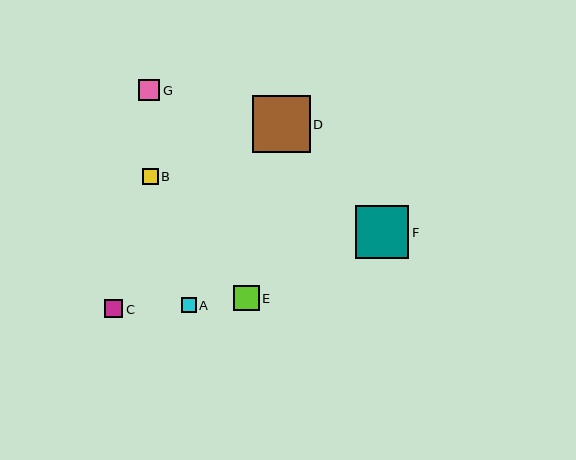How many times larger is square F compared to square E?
Square F is approximately 2.1 times the size of square E.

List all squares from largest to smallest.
From largest to smallest: D, F, E, G, C, B, A.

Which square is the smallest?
Square A is the smallest with a size of approximately 15 pixels.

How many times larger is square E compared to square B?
Square E is approximately 1.6 times the size of square B.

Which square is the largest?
Square D is the largest with a size of approximately 58 pixels.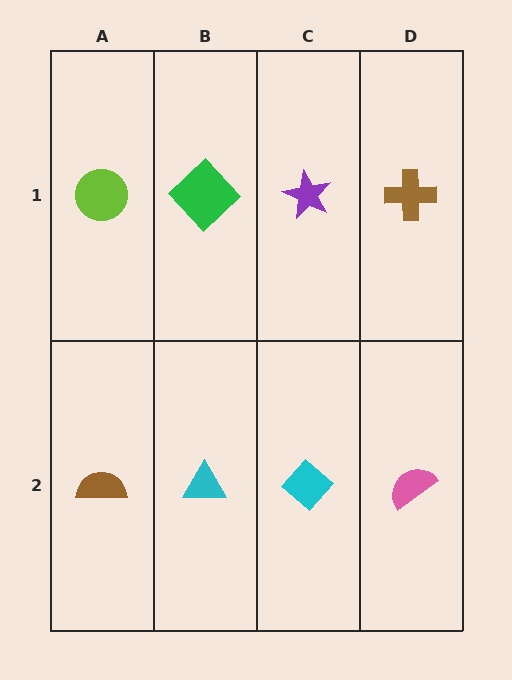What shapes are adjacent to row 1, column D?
A pink semicircle (row 2, column D), a purple star (row 1, column C).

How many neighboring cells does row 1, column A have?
2.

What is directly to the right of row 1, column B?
A purple star.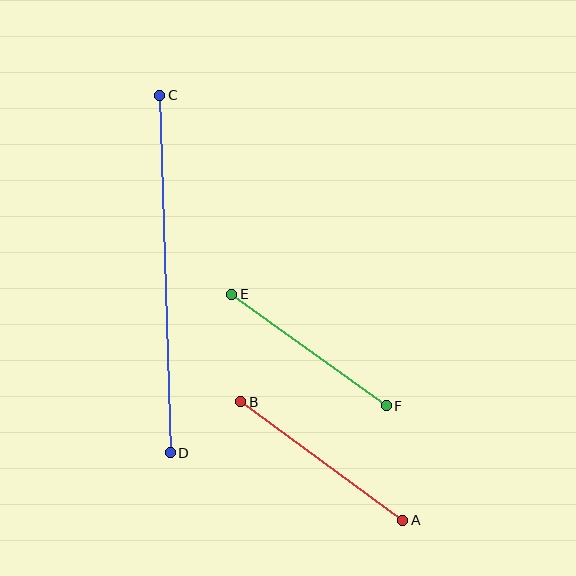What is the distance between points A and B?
The distance is approximately 201 pixels.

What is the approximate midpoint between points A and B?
The midpoint is at approximately (322, 461) pixels.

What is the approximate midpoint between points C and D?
The midpoint is at approximately (165, 274) pixels.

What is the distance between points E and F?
The distance is approximately 191 pixels.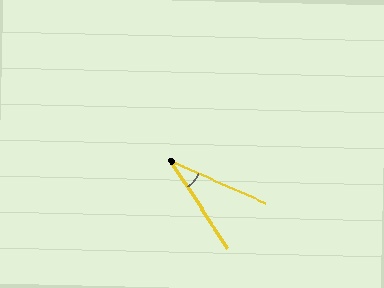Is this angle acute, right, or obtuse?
It is acute.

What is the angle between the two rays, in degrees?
Approximately 33 degrees.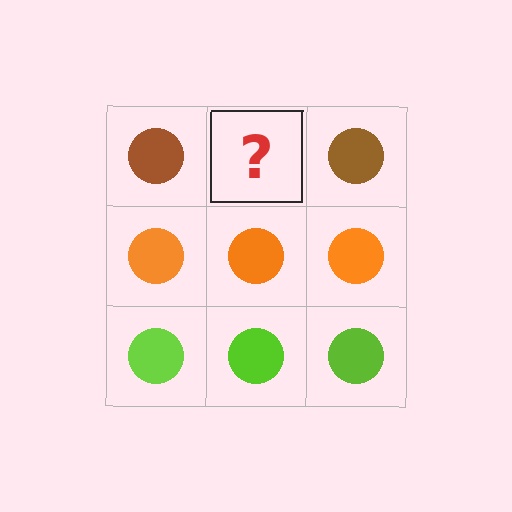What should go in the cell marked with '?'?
The missing cell should contain a brown circle.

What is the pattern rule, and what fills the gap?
The rule is that each row has a consistent color. The gap should be filled with a brown circle.